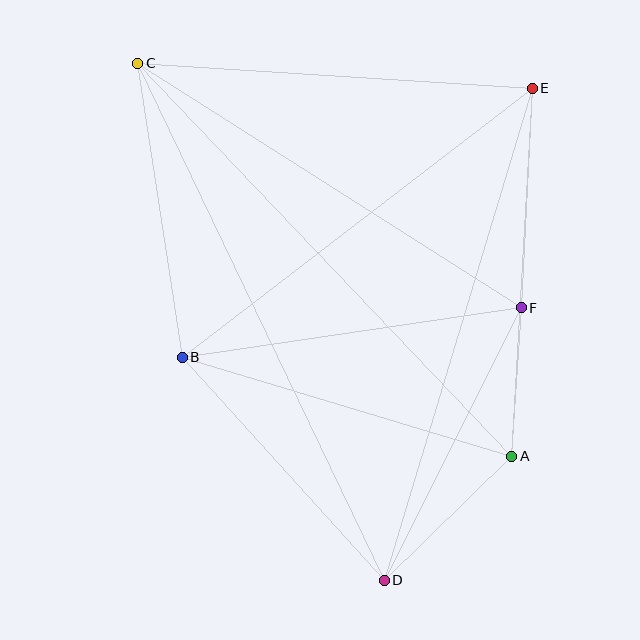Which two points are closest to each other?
Points A and F are closest to each other.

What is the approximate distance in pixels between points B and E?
The distance between B and E is approximately 441 pixels.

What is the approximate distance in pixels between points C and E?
The distance between C and E is approximately 396 pixels.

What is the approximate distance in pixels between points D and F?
The distance between D and F is approximately 305 pixels.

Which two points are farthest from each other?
Points C and D are farthest from each other.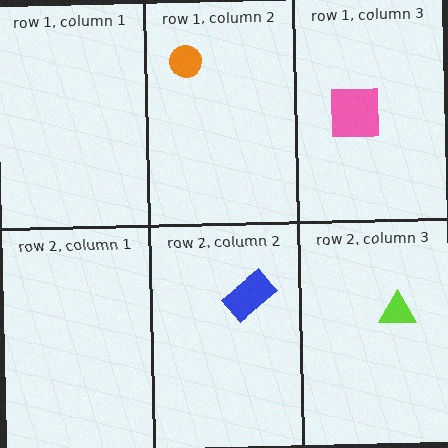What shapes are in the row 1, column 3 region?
The pink square.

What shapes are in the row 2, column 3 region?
The lime triangle.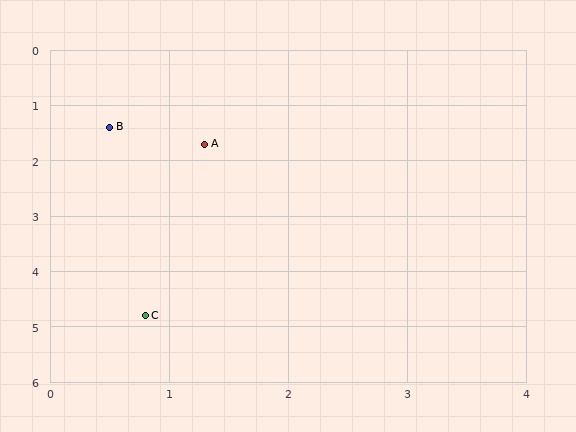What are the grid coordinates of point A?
Point A is at approximately (1.3, 1.7).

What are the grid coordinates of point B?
Point B is at approximately (0.5, 1.4).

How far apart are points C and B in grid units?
Points C and B are about 3.4 grid units apart.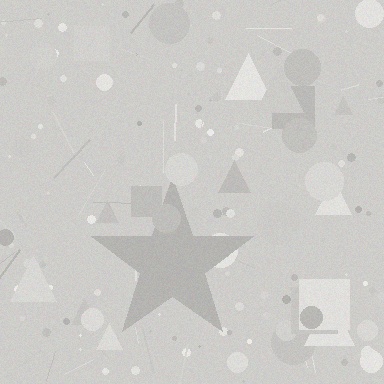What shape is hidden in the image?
A star is hidden in the image.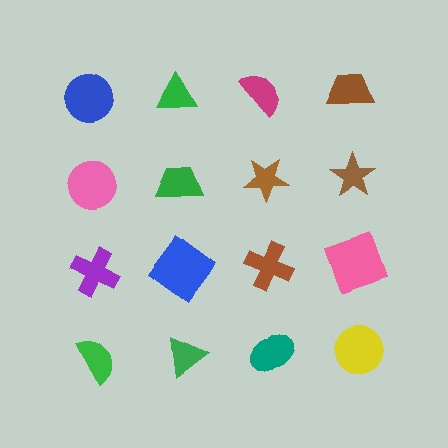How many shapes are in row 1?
4 shapes.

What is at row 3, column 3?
A brown cross.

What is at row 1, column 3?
A magenta semicircle.